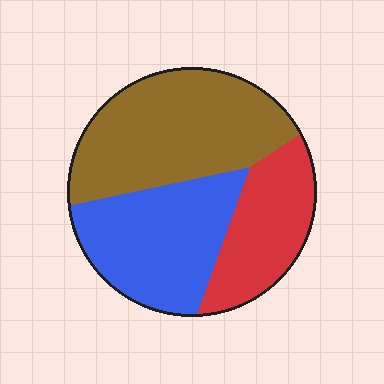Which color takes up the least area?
Red, at roughly 25%.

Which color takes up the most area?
Brown, at roughly 40%.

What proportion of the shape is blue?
Blue covers 34% of the shape.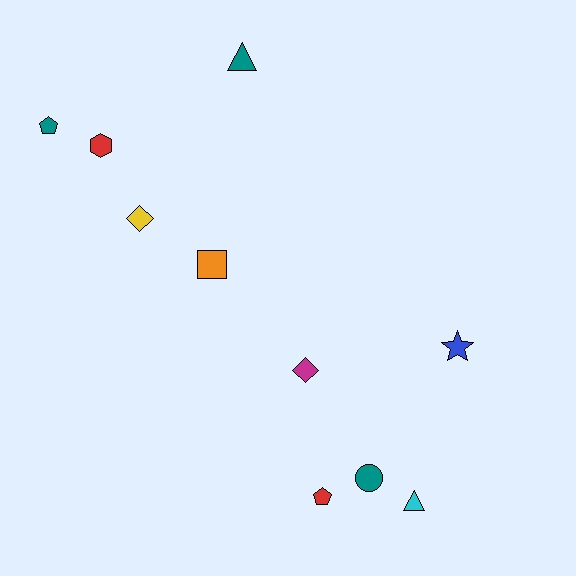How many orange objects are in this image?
There is 1 orange object.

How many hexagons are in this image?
There is 1 hexagon.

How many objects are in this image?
There are 10 objects.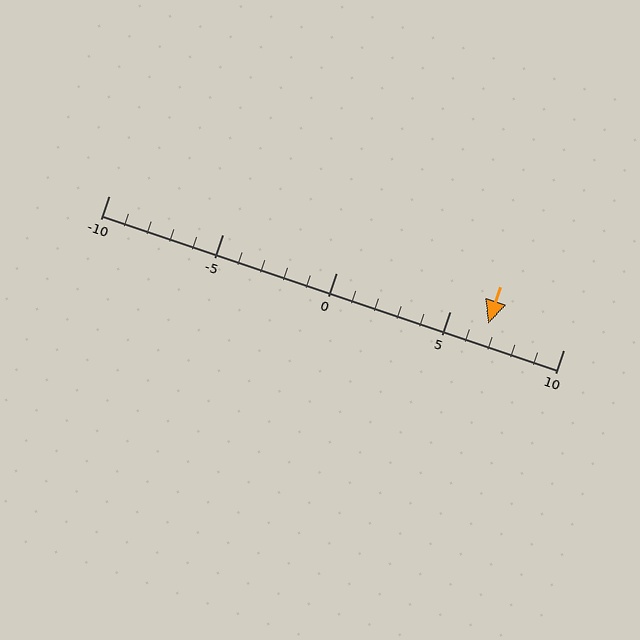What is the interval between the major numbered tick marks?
The major tick marks are spaced 5 units apart.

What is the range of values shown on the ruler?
The ruler shows values from -10 to 10.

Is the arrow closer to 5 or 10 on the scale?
The arrow is closer to 5.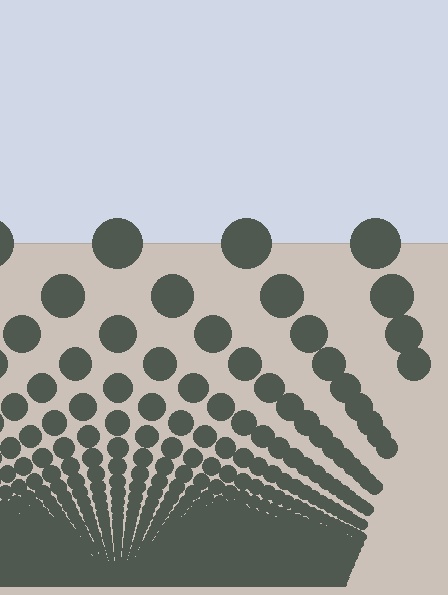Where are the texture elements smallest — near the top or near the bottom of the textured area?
Near the bottom.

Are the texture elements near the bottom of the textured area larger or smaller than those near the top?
Smaller. The gradient is inverted — elements near the bottom are smaller and denser.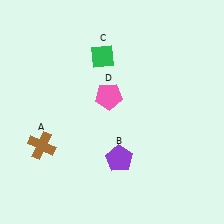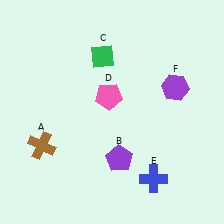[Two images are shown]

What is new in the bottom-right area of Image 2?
A blue cross (E) was added in the bottom-right area of Image 2.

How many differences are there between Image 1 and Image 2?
There are 2 differences between the two images.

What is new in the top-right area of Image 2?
A purple hexagon (F) was added in the top-right area of Image 2.